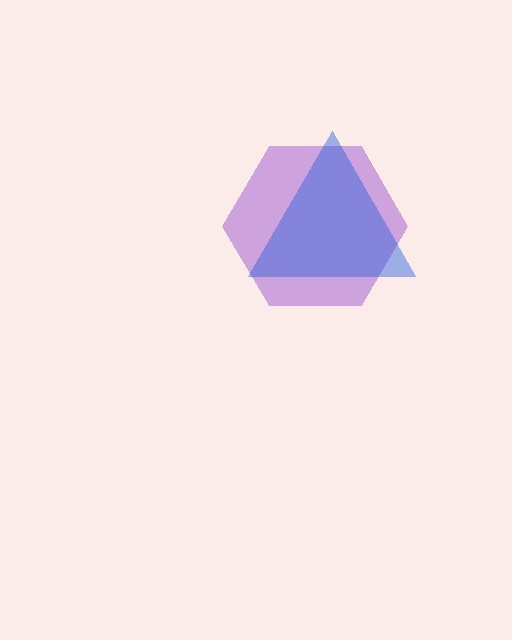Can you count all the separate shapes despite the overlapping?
Yes, there are 2 separate shapes.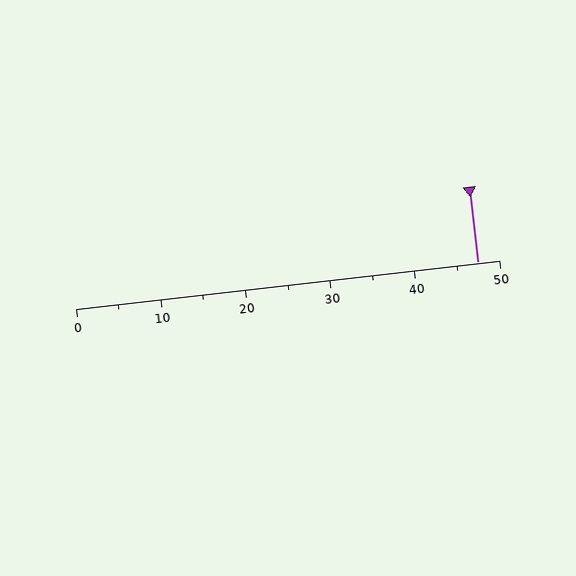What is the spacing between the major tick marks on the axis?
The major ticks are spaced 10 apart.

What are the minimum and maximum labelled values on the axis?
The axis runs from 0 to 50.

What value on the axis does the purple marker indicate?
The marker indicates approximately 47.5.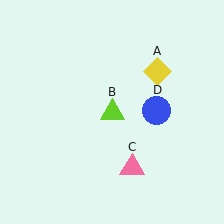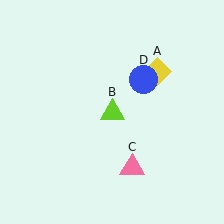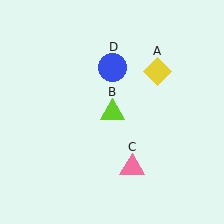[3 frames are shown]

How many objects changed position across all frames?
1 object changed position: blue circle (object D).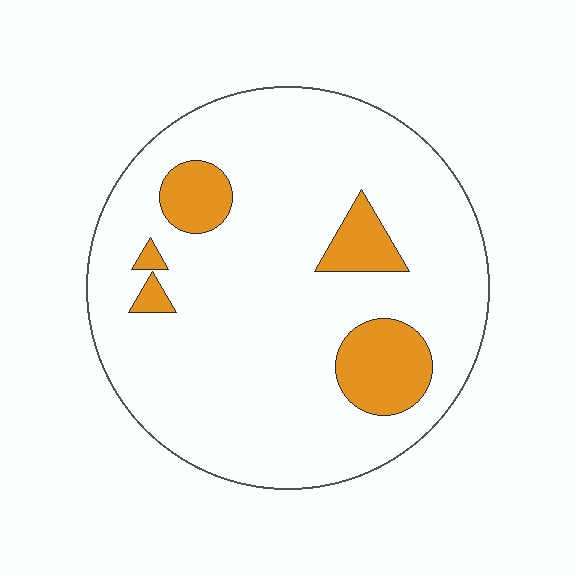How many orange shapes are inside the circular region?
5.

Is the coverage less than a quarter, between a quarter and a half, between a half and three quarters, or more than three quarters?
Less than a quarter.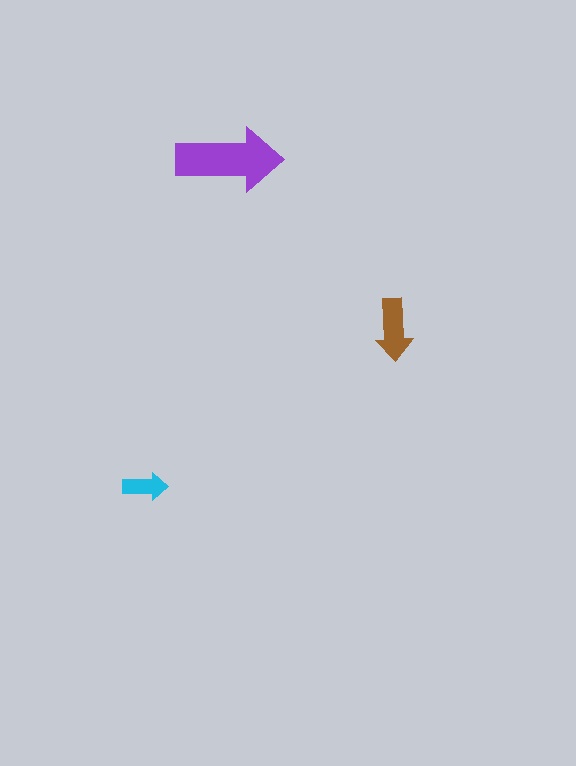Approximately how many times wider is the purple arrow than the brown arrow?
About 1.5 times wider.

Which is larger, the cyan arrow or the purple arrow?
The purple one.